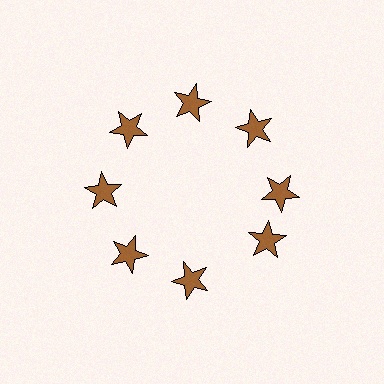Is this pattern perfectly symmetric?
No. The 8 brown stars are arranged in a ring, but one element near the 4 o'clock position is rotated out of alignment along the ring, breaking the 8-fold rotational symmetry.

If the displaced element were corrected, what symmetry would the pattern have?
It would have 8-fold rotational symmetry — the pattern would map onto itself every 45 degrees.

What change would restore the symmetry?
The symmetry would be restored by rotating it back into even spacing with its neighbors so that all 8 stars sit at equal angles and equal distance from the center.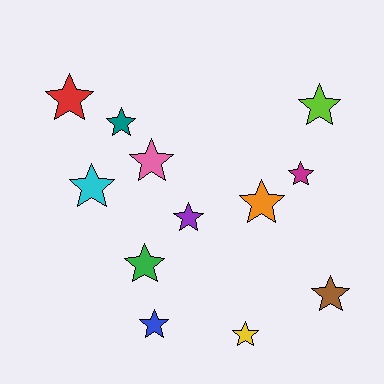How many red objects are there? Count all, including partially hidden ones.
There is 1 red object.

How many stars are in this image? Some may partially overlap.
There are 12 stars.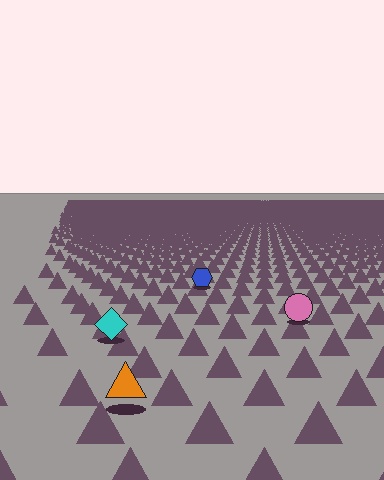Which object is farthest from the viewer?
The blue hexagon is farthest from the viewer. It appears smaller and the ground texture around it is denser.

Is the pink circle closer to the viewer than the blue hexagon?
Yes. The pink circle is closer — you can tell from the texture gradient: the ground texture is coarser near it.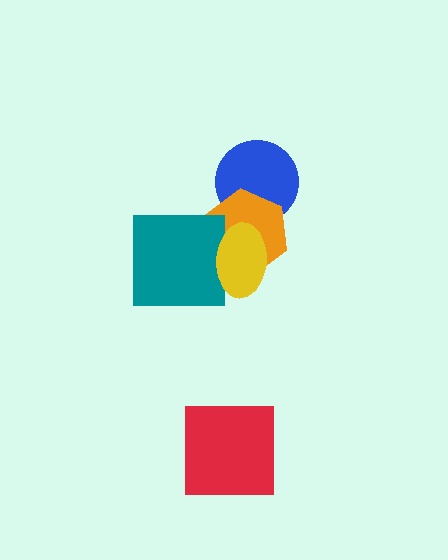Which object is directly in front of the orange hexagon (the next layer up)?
The teal square is directly in front of the orange hexagon.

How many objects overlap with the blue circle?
1 object overlaps with the blue circle.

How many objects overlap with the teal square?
2 objects overlap with the teal square.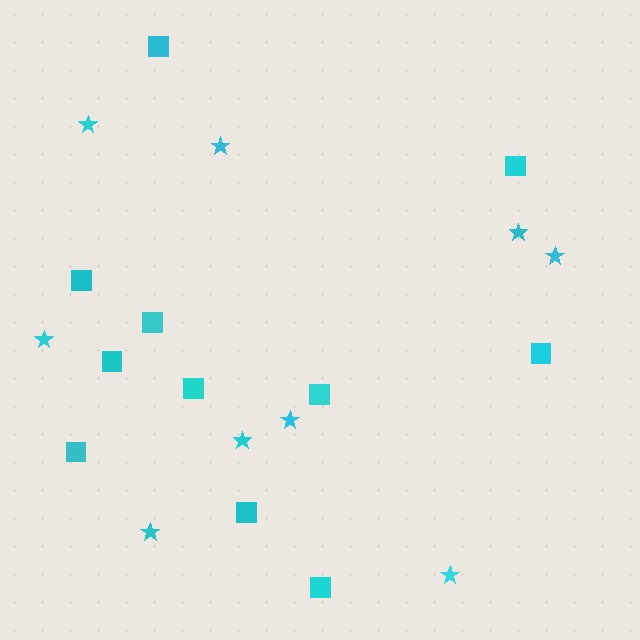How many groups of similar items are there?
There are 2 groups: one group of squares (11) and one group of stars (9).